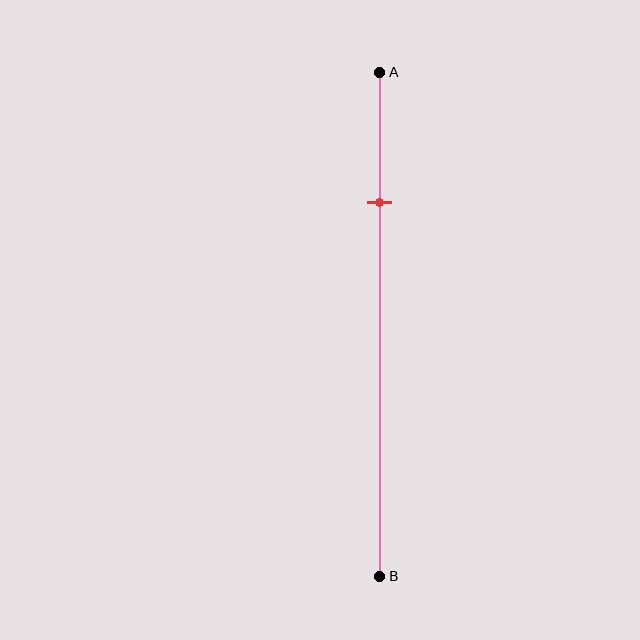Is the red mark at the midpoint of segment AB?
No, the mark is at about 25% from A, not at the 50% midpoint.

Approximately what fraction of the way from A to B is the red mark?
The red mark is approximately 25% of the way from A to B.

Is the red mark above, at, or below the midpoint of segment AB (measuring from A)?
The red mark is above the midpoint of segment AB.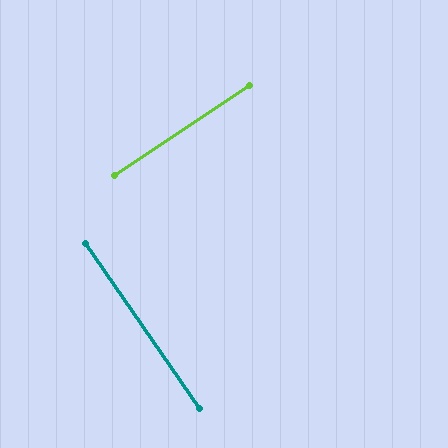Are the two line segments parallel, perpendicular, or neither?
Perpendicular — they meet at approximately 89°.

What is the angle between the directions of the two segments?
Approximately 89 degrees.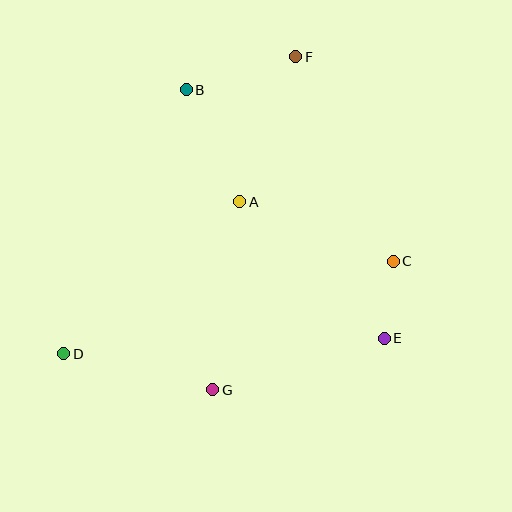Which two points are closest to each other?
Points C and E are closest to each other.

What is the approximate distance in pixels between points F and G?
The distance between F and G is approximately 343 pixels.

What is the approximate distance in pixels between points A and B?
The distance between A and B is approximately 124 pixels.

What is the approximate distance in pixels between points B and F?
The distance between B and F is approximately 114 pixels.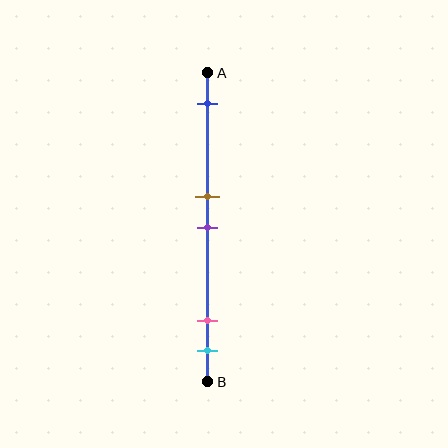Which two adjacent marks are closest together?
The brown and purple marks are the closest adjacent pair.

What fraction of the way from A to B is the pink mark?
The pink mark is approximately 80% (0.8) of the way from A to B.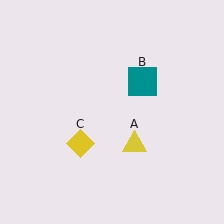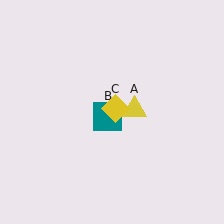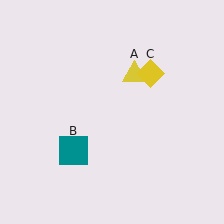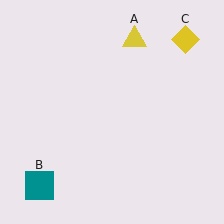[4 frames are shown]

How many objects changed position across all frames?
3 objects changed position: yellow triangle (object A), teal square (object B), yellow diamond (object C).